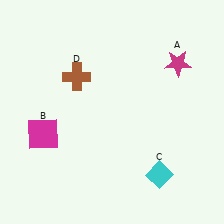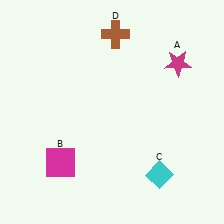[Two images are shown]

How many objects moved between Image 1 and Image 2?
2 objects moved between the two images.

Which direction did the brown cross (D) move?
The brown cross (D) moved up.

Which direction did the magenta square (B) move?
The magenta square (B) moved down.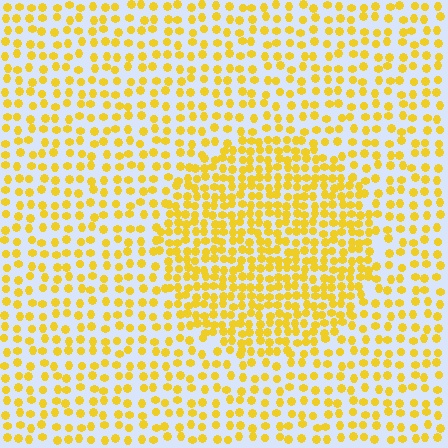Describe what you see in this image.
The image contains small yellow elements arranged at two different densities. A circle-shaped region is visible where the elements are more densely packed than the surrounding area.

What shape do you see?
I see a circle.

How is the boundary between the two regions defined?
The boundary is defined by a change in element density (approximately 1.8x ratio). All elements are the same color, size, and shape.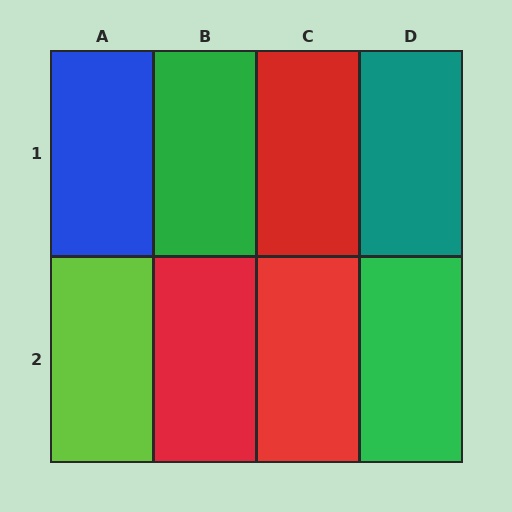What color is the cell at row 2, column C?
Red.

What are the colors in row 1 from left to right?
Blue, green, red, teal.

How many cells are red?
3 cells are red.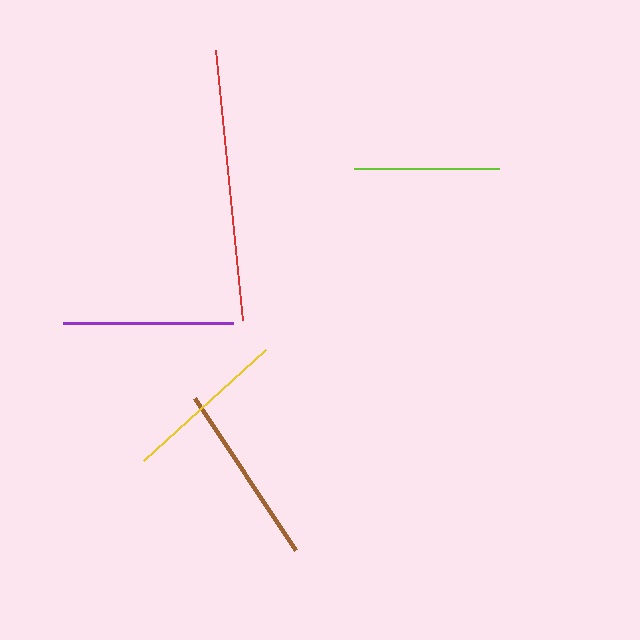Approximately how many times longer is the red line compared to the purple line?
The red line is approximately 1.6 times the length of the purple line.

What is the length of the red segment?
The red segment is approximately 270 pixels long.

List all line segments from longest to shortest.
From longest to shortest: red, brown, purple, yellow, lime.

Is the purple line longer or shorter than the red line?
The red line is longer than the purple line.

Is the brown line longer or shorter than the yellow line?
The brown line is longer than the yellow line.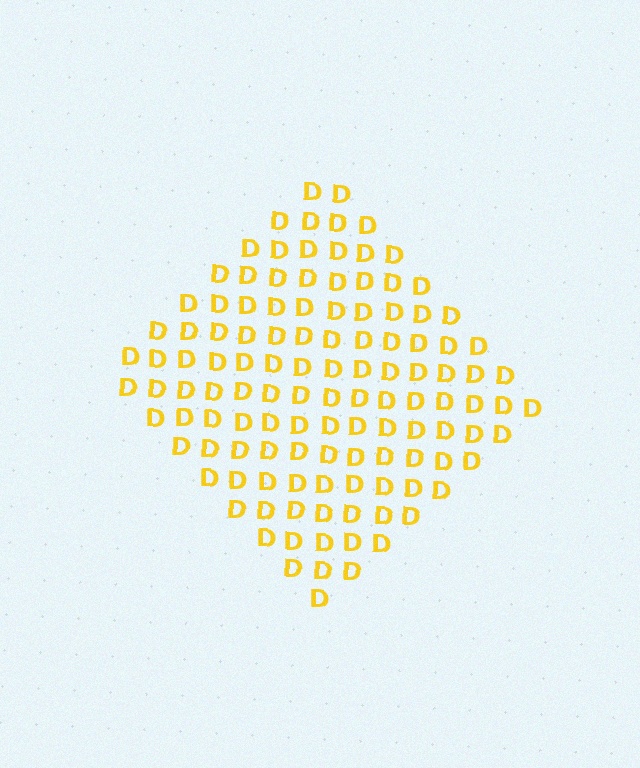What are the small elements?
The small elements are letter D's.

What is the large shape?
The large shape is a diamond.